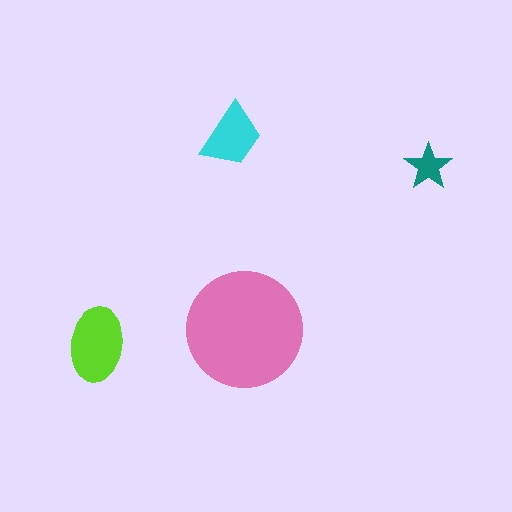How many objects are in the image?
There are 4 objects in the image.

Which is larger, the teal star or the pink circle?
The pink circle.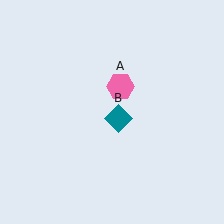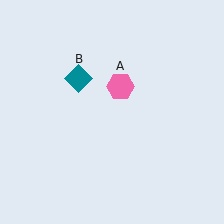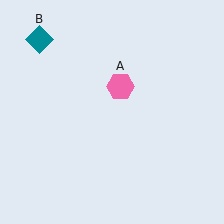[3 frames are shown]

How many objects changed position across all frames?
1 object changed position: teal diamond (object B).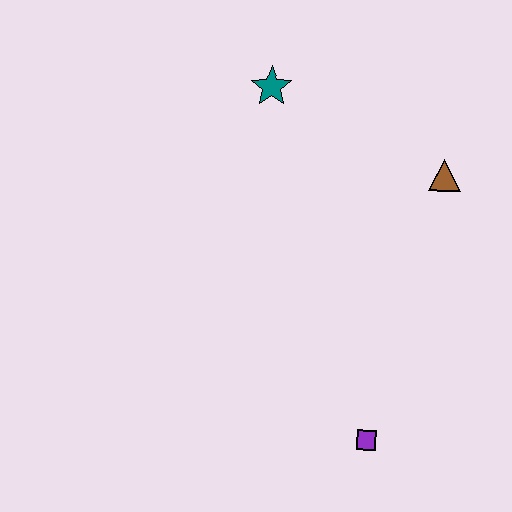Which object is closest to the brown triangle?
The teal star is closest to the brown triangle.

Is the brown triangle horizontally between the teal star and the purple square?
No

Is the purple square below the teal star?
Yes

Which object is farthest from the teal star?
The purple square is farthest from the teal star.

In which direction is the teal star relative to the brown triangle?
The teal star is to the left of the brown triangle.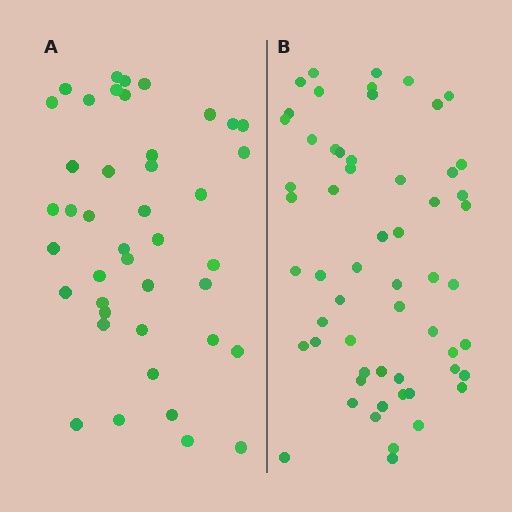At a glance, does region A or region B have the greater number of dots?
Region B (the right region) has more dots.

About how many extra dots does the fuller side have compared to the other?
Region B has approximately 15 more dots than region A.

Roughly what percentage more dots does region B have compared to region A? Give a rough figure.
About 40% more.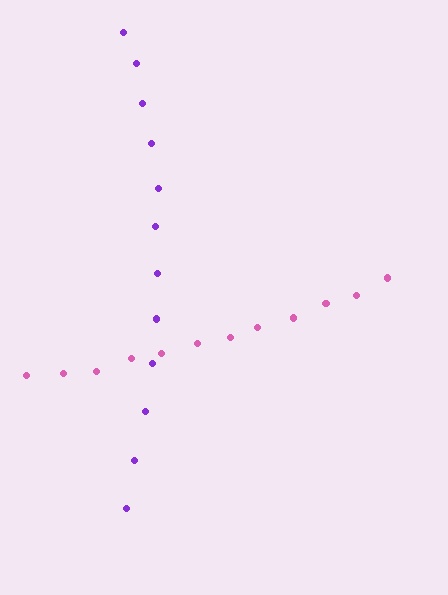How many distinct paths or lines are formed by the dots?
There are 2 distinct paths.